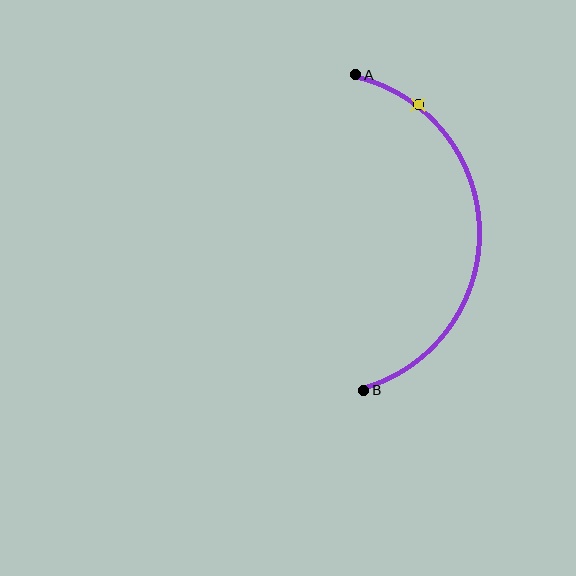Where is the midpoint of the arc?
The arc midpoint is the point on the curve farthest from the straight line joining A and B. It sits to the right of that line.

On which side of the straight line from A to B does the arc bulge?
The arc bulges to the right of the straight line connecting A and B.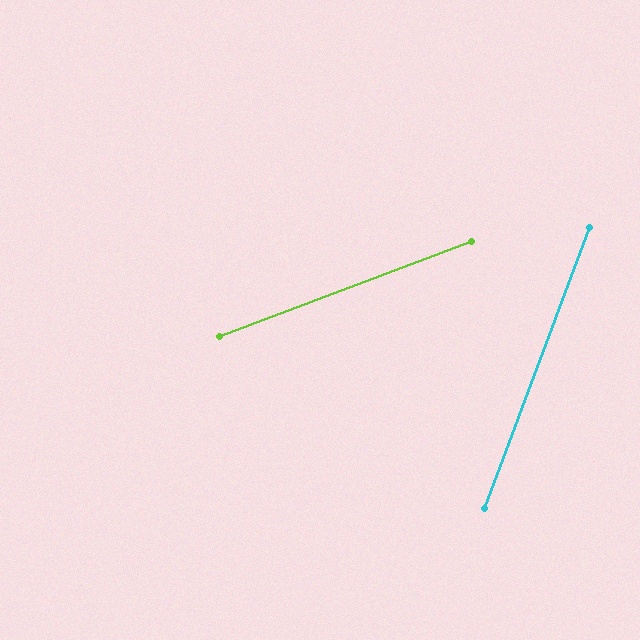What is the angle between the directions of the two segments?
Approximately 49 degrees.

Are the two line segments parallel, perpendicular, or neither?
Neither parallel nor perpendicular — they differ by about 49°.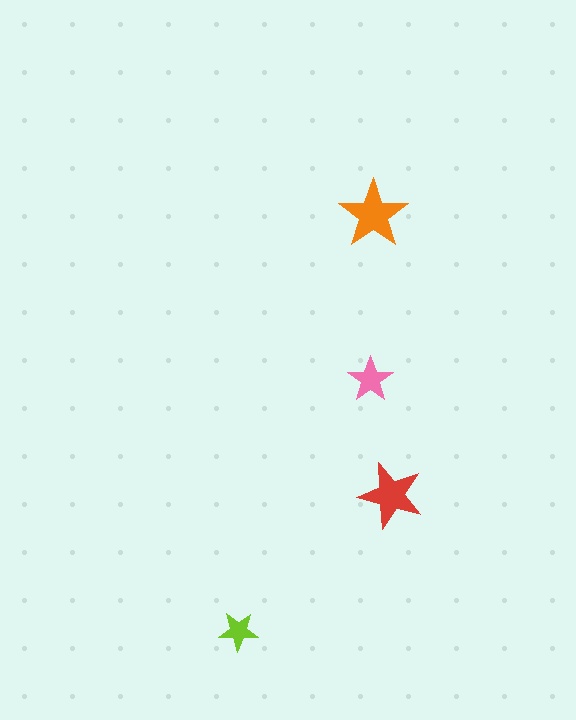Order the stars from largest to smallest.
the orange one, the red one, the pink one, the lime one.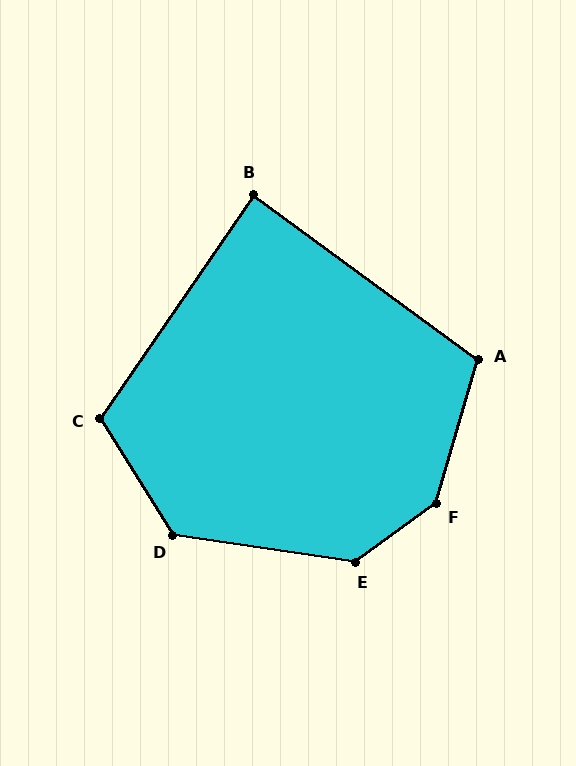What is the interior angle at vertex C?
Approximately 114 degrees (obtuse).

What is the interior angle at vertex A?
Approximately 110 degrees (obtuse).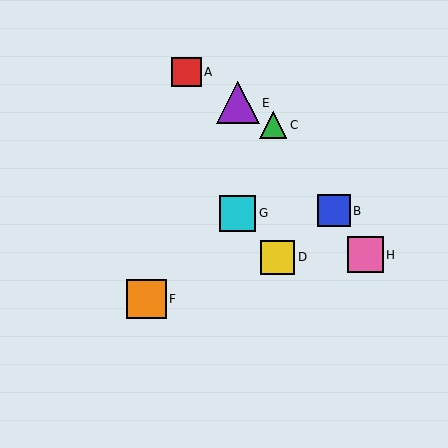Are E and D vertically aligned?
No, E is at x≈238 and D is at x≈278.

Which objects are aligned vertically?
Objects E, G are aligned vertically.